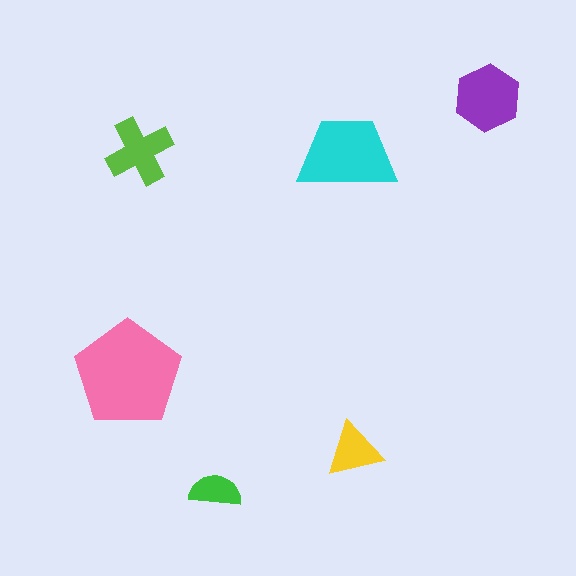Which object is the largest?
The pink pentagon.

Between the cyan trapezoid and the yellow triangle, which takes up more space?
The cyan trapezoid.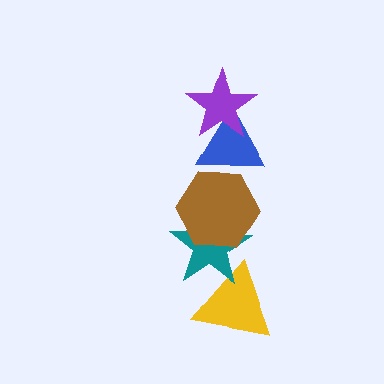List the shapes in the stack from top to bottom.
From top to bottom: the purple star, the blue triangle, the brown hexagon, the teal star, the yellow triangle.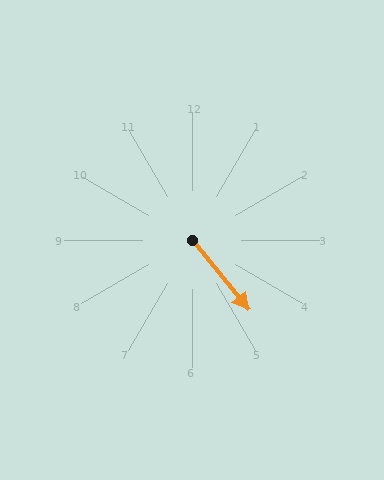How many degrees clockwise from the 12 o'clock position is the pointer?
Approximately 141 degrees.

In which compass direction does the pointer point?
Southeast.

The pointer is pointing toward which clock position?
Roughly 5 o'clock.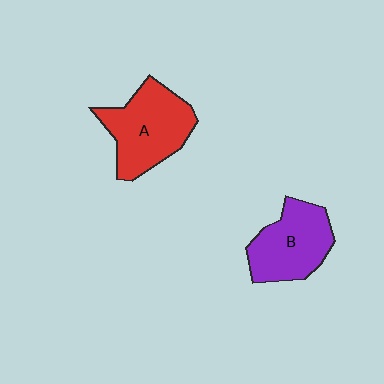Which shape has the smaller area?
Shape B (purple).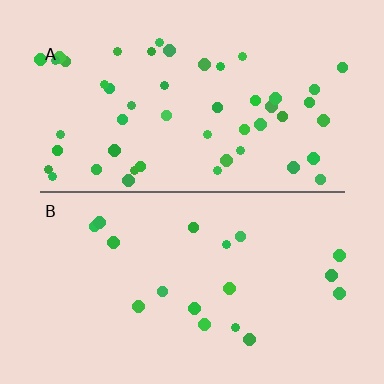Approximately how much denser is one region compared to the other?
Approximately 2.8× — region A over region B.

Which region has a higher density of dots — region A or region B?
A (the top).